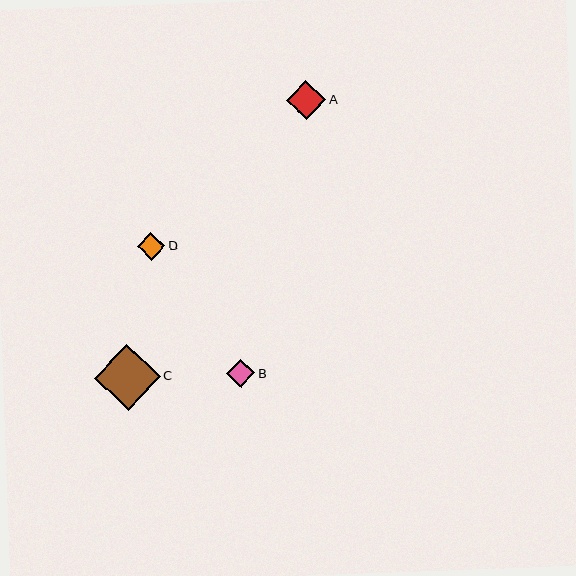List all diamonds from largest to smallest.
From largest to smallest: C, A, B, D.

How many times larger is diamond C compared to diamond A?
Diamond C is approximately 1.7 times the size of diamond A.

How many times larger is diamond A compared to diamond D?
Diamond A is approximately 1.4 times the size of diamond D.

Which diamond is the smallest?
Diamond D is the smallest with a size of approximately 28 pixels.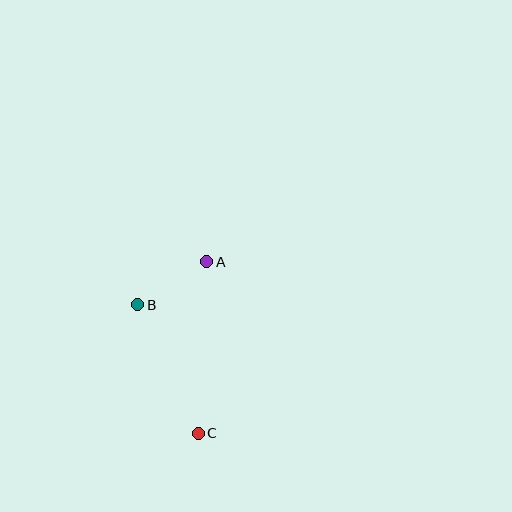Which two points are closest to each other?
Points A and B are closest to each other.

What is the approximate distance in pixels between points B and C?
The distance between B and C is approximately 142 pixels.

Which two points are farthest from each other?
Points A and C are farthest from each other.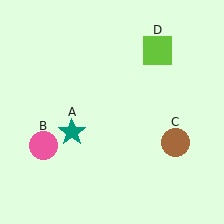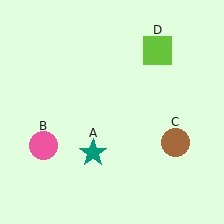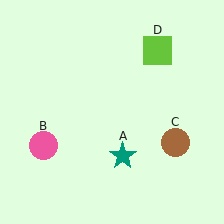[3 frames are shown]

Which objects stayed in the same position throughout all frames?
Pink circle (object B) and brown circle (object C) and lime square (object D) remained stationary.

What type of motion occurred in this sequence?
The teal star (object A) rotated counterclockwise around the center of the scene.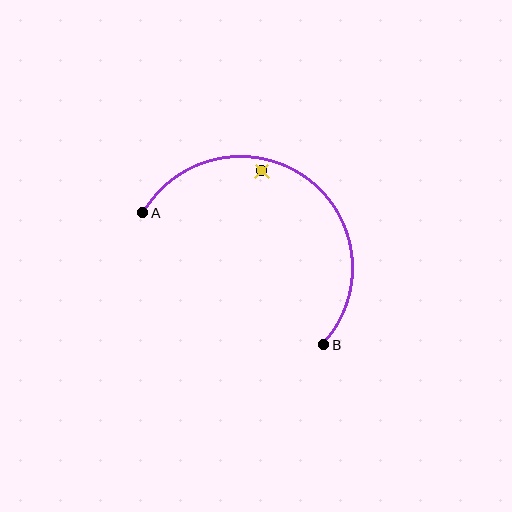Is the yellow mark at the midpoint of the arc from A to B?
No — the yellow mark does not lie on the arc at all. It sits slightly inside the curve.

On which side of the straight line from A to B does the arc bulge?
The arc bulges above and to the right of the straight line connecting A and B.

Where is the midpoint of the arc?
The arc midpoint is the point on the curve farthest from the straight line joining A and B. It sits above and to the right of that line.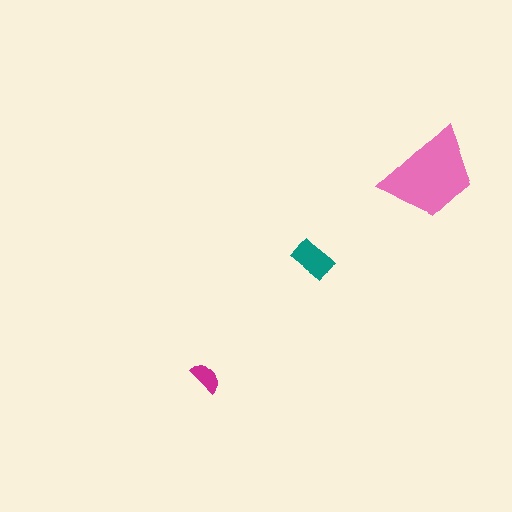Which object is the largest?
The pink trapezoid.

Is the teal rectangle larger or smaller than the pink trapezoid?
Smaller.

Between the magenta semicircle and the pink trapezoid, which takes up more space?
The pink trapezoid.